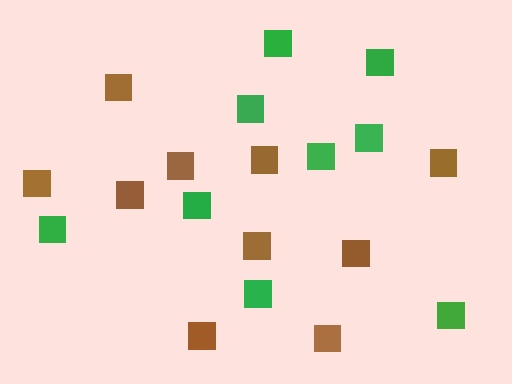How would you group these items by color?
There are 2 groups: one group of brown squares (10) and one group of green squares (9).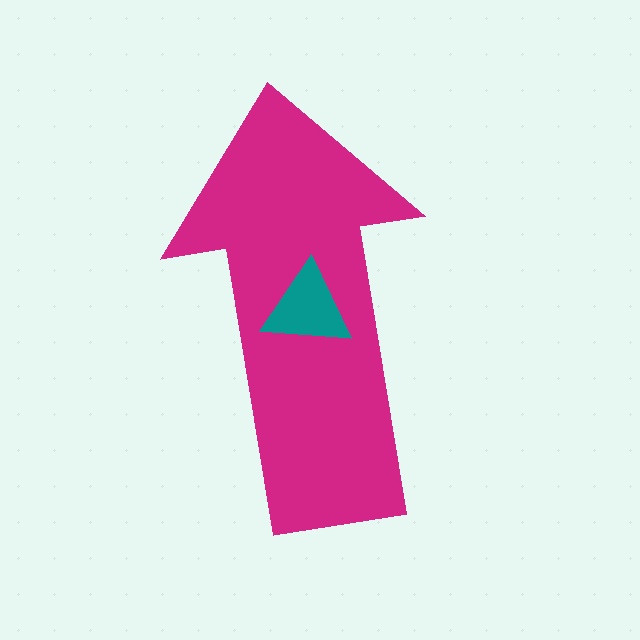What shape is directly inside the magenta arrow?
The teal triangle.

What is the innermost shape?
The teal triangle.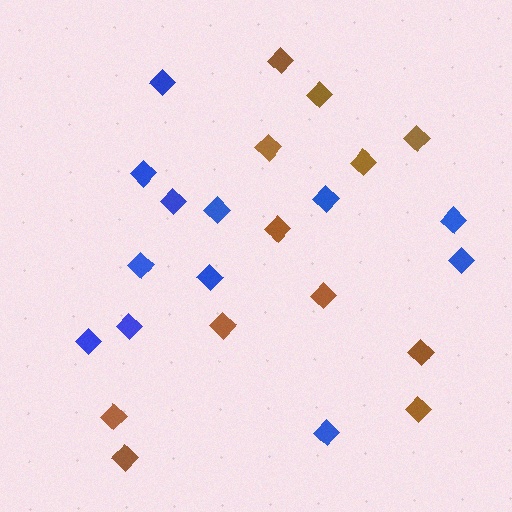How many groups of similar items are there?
There are 2 groups: one group of brown diamonds (12) and one group of blue diamonds (12).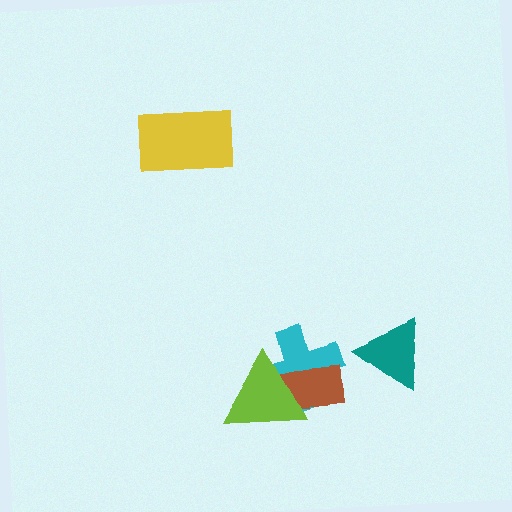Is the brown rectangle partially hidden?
Yes, it is partially covered by another shape.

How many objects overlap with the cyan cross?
2 objects overlap with the cyan cross.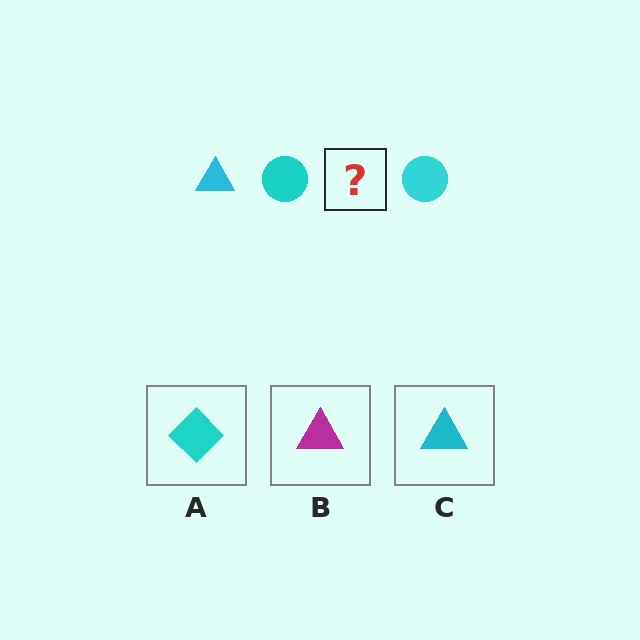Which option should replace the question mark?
Option C.